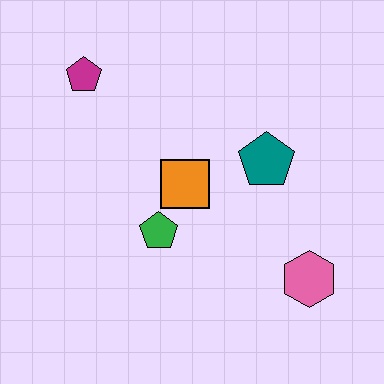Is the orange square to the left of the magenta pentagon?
No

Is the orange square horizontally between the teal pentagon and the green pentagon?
Yes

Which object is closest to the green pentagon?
The orange square is closest to the green pentagon.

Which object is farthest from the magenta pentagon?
The pink hexagon is farthest from the magenta pentagon.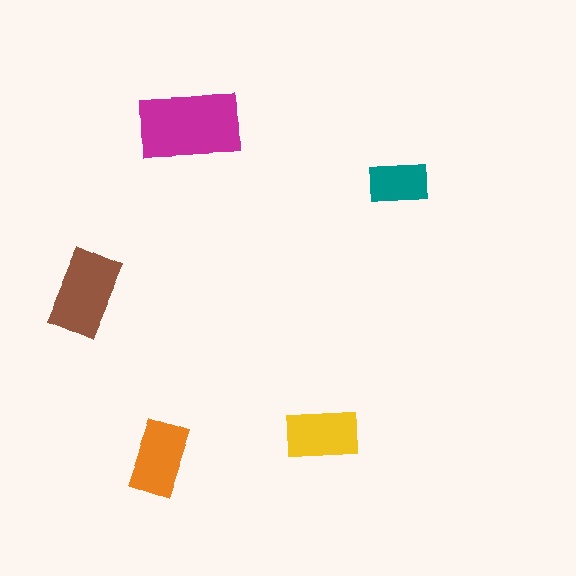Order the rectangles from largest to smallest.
the magenta one, the brown one, the orange one, the yellow one, the teal one.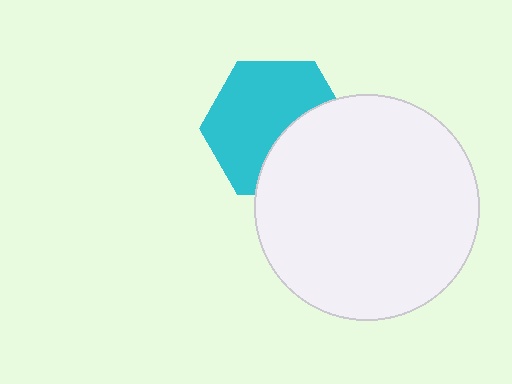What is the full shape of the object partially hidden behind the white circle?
The partially hidden object is a cyan hexagon.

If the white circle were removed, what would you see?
You would see the complete cyan hexagon.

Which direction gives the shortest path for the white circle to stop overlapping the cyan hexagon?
Moving toward the lower-right gives the shortest separation.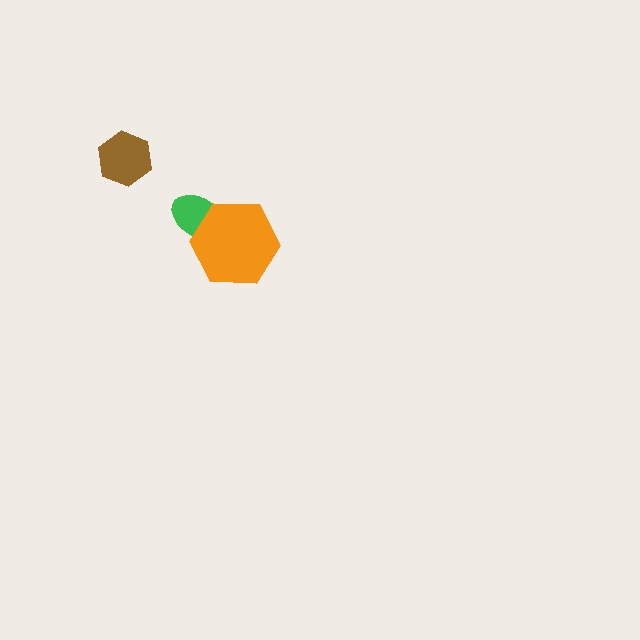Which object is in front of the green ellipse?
The orange hexagon is in front of the green ellipse.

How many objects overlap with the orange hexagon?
1 object overlaps with the orange hexagon.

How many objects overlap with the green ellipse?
1 object overlaps with the green ellipse.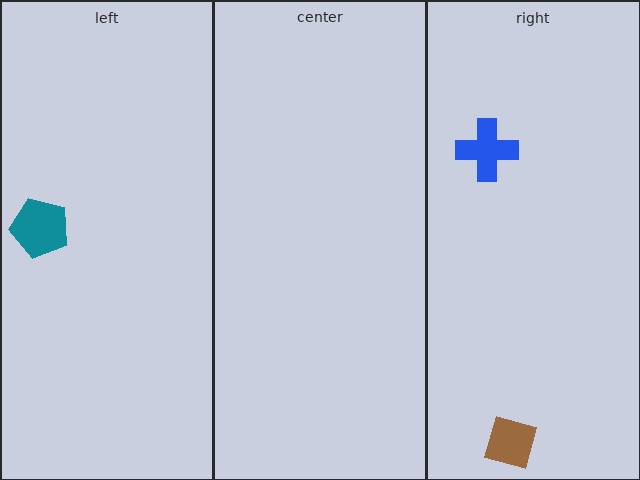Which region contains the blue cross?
The right region.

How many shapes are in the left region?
1.